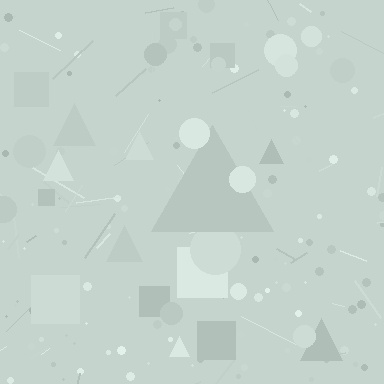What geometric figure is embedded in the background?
A triangle is embedded in the background.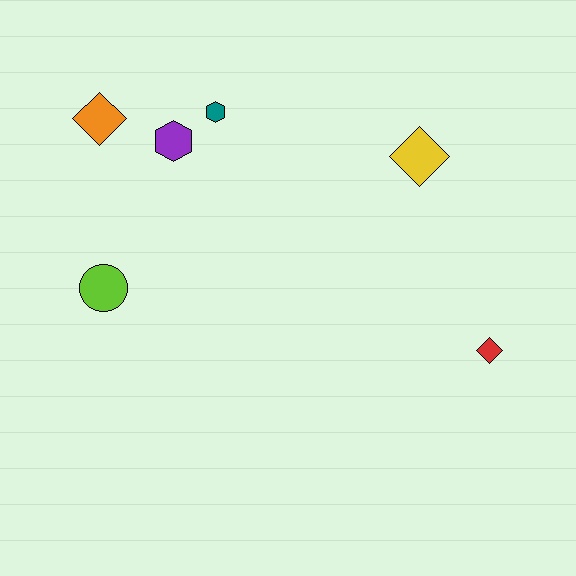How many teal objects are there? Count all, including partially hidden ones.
There is 1 teal object.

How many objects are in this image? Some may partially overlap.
There are 6 objects.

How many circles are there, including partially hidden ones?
There is 1 circle.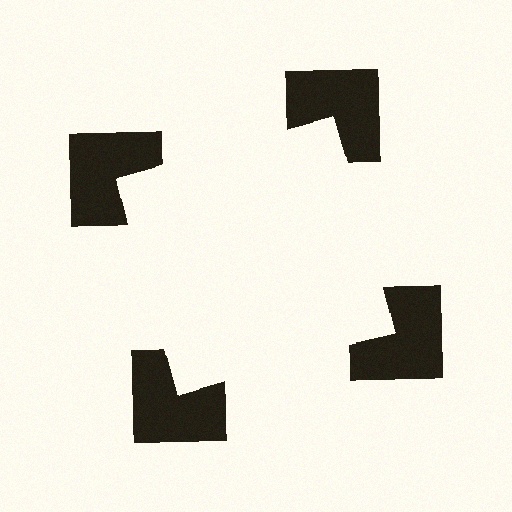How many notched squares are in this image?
There are 4 — one at each vertex of the illusory square.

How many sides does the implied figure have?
4 sides.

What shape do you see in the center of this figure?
An illusory square — its edges are inferred from the aligned wedge cuts in the notched squares, not physically drawn.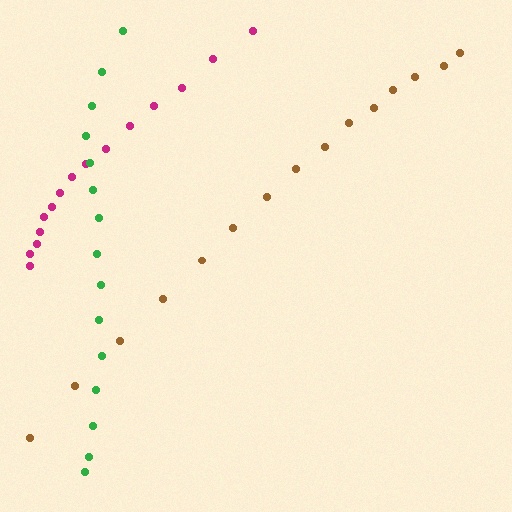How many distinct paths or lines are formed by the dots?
There are 3 distinct paths.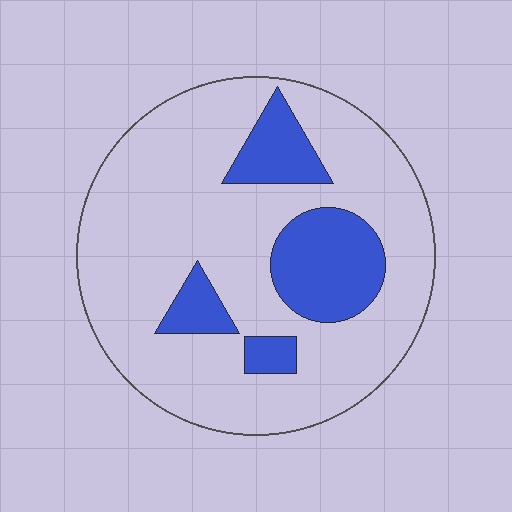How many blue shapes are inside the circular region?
4.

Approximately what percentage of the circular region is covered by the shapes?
Approximately 20%.